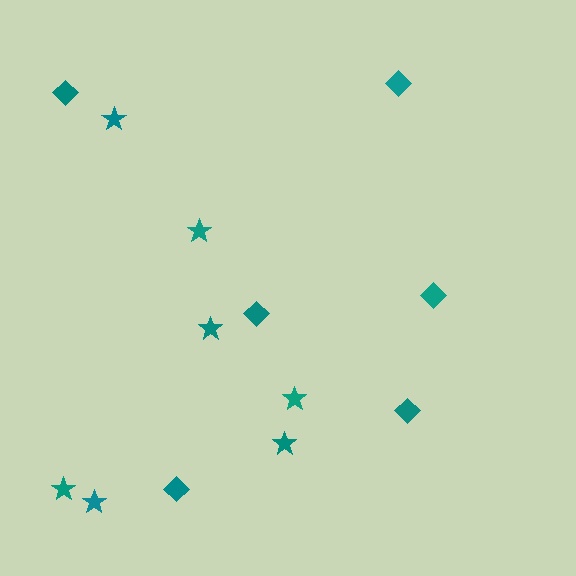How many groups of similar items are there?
There are 2 groups: one group of stars (7) and one group of diamonds (6).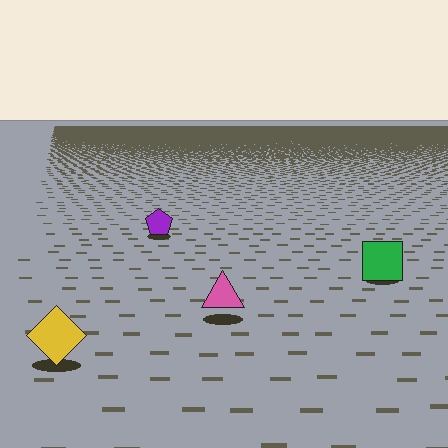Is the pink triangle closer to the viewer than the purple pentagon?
Yes. The pink triangle is closer — you can tell from the texture gradient: the ground texture is coarser near it.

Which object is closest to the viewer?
The yellow diamond is closest. The texture marks near it are larger and more spread out.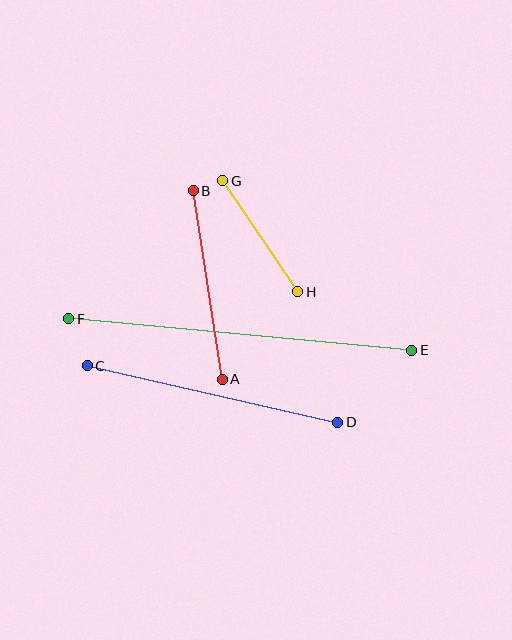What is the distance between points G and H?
The distance is approximately 134 pixels.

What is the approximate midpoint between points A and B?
The midpoint is at approximately (208, 285) pixels.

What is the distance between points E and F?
The distance is approximately 344 pixels.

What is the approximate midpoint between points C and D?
The midpoint is at approximately (213, 394) pixels.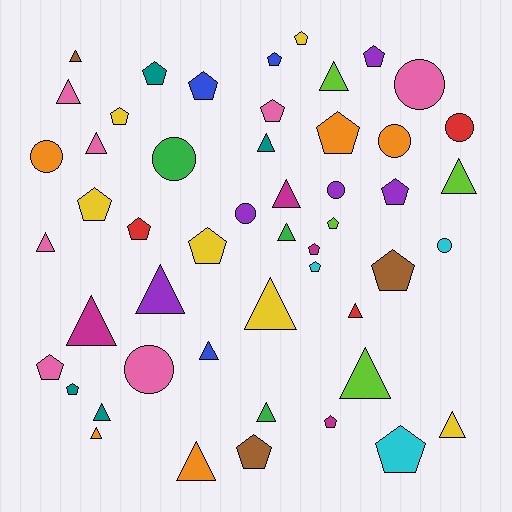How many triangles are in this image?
There are 20 triangles.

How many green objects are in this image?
There are 3 green objects.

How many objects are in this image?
There are 50 objects.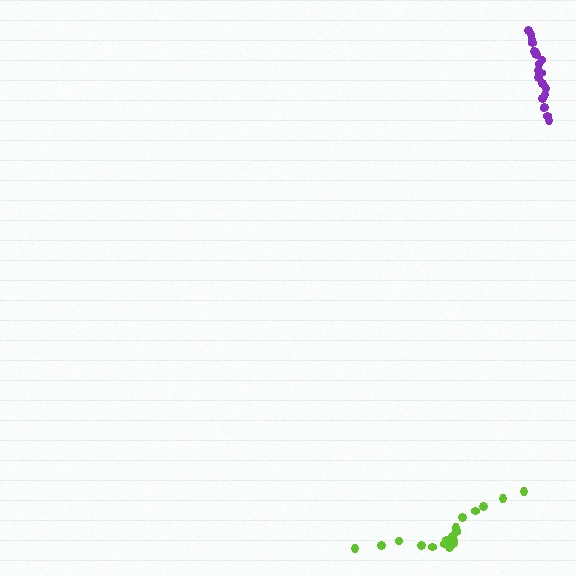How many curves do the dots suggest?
There are 2 distinct paths.